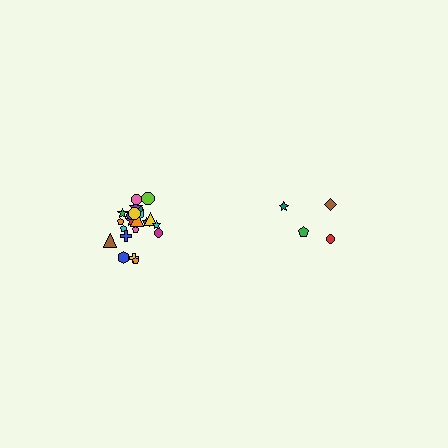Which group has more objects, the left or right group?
The left group.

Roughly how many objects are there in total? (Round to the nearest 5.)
Roughly 25 objects in total.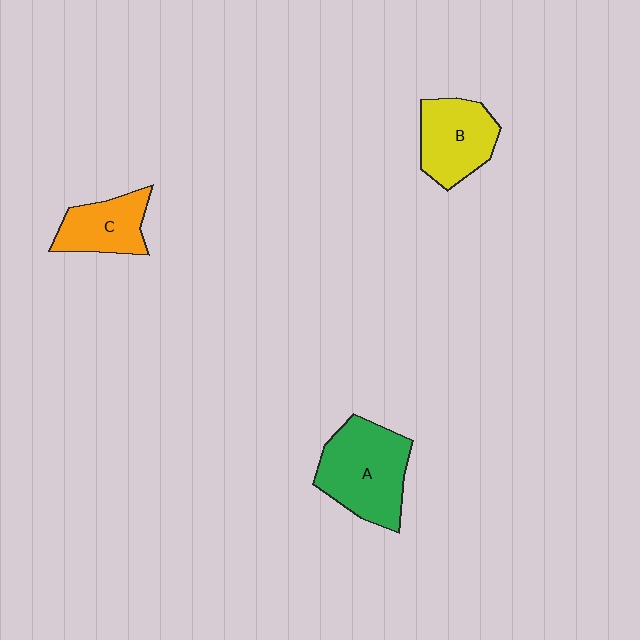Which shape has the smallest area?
Shape C (orange).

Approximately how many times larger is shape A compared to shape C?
Approximately 1.6 times.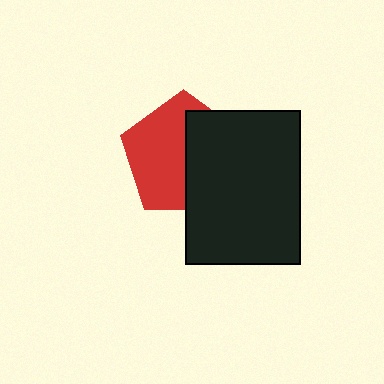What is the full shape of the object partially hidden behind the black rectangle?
The partially hidden object is a red pentagon.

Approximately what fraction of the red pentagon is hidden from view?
Roughly 45% of the red pentagon is hidden behind the black rectangle.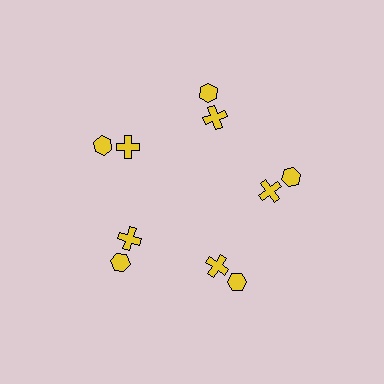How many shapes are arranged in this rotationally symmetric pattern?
There are 10 shapes, arranged in 5 groups of 2.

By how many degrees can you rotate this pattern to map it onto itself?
The pattern maps onto itself every 72 degrees of rotation.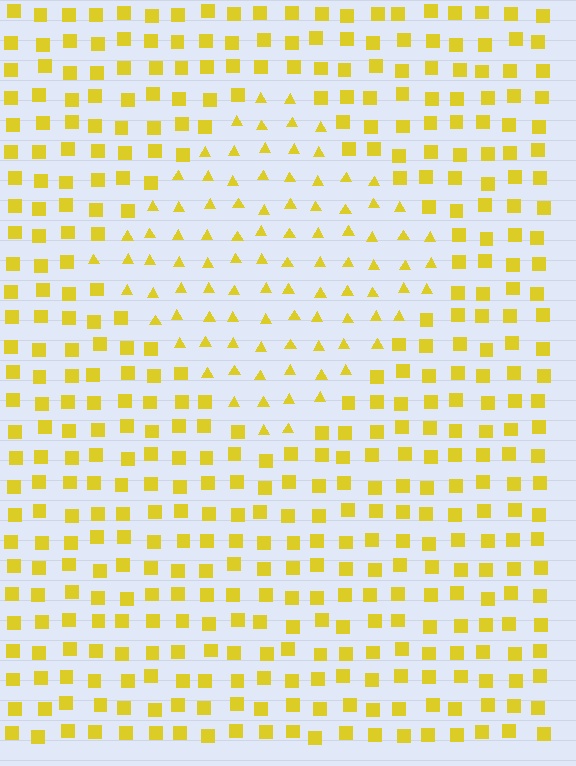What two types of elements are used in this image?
The image uses triangles inside the diamond region and squares outside it.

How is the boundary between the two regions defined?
The boundary is defined by a change in element shape: triangles inside vs. squares outside. All elements share the same color and spacing.